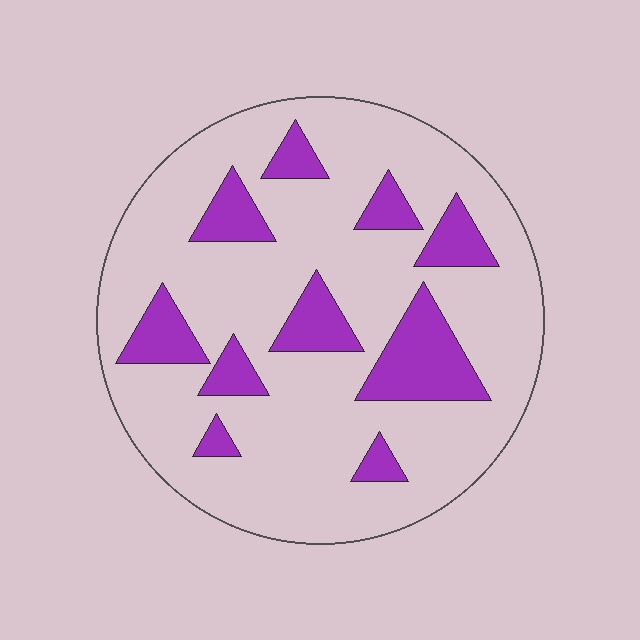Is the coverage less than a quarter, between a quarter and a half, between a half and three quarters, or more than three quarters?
Less than a quarter.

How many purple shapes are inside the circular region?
10.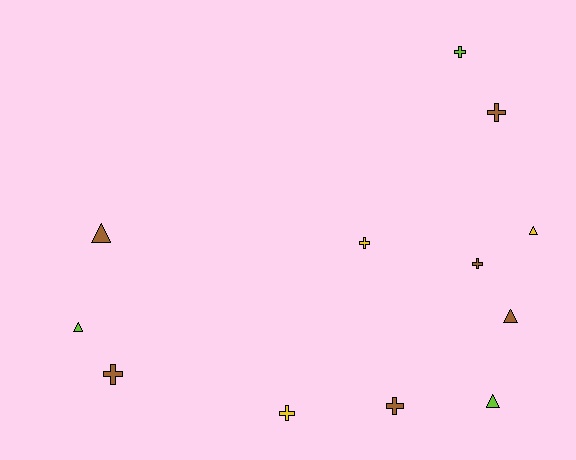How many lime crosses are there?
There is 1 lime cross.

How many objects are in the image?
There are 12 objects.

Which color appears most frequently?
Brown, with 6 objects.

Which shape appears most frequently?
Cross, with 7 objects.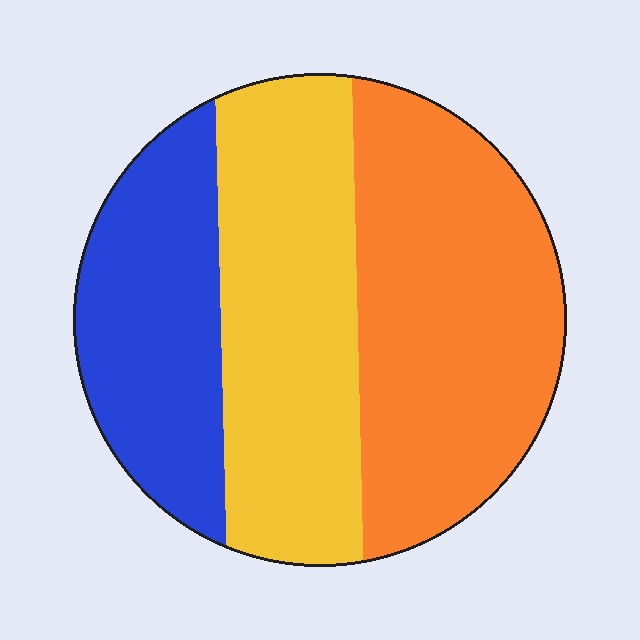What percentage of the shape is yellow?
Yellow covers about 35% of the shape.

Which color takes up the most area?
Orange, at roughly 40%.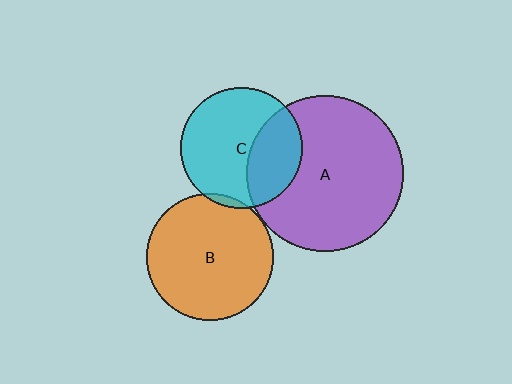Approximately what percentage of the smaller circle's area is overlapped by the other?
Approximately 5%.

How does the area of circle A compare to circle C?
Approximately 1.7 times.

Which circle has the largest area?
Circle A (purple).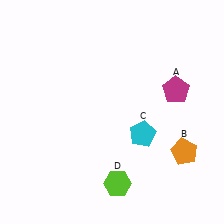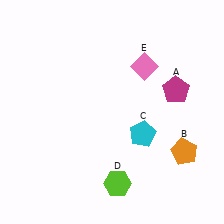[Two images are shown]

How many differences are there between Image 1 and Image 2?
There is 1 difference between the two images.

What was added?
A pink diamond (E) was added in Image 2.